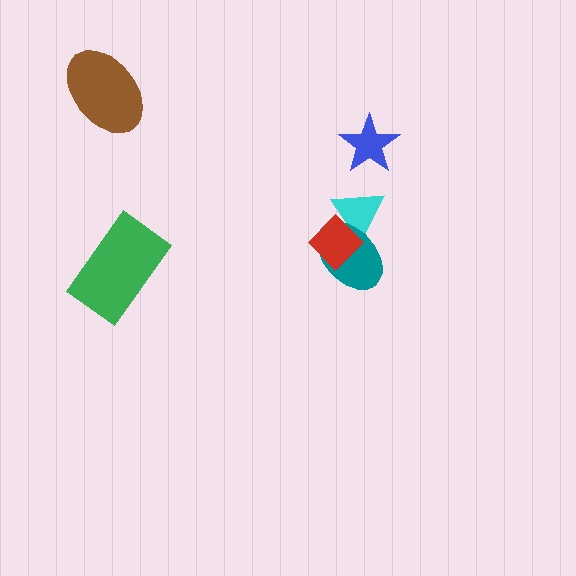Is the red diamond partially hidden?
No, no other shape covers it.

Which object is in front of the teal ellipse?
The red diamond is in front of the teal ellipse.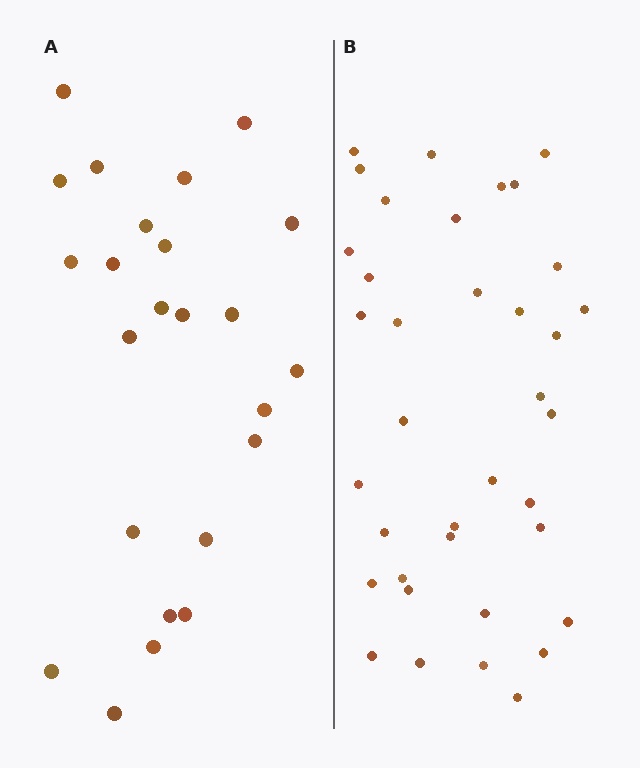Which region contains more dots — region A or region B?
Region B (the right region) has more dots.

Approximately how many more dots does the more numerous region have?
Region B has approximately 15 more dots than region A.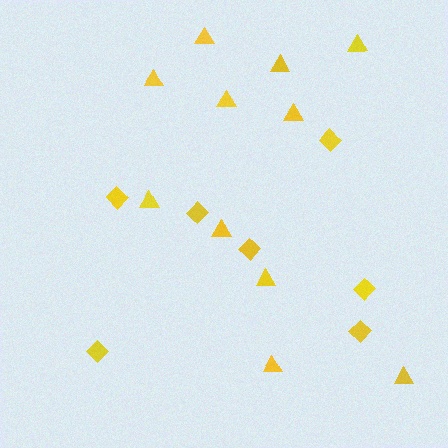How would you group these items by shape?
There are 2 groups: one group of triangles (11) and one group of diamonds (7).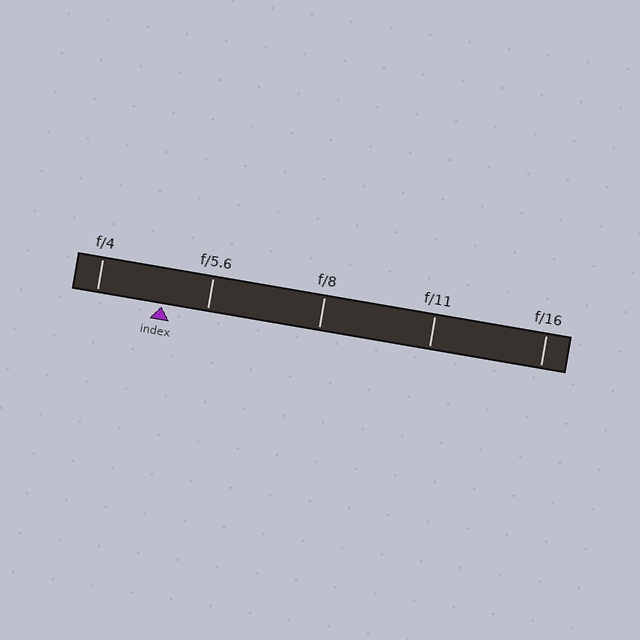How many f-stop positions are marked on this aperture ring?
There are 5 f-stop positions marked.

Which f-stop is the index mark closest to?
The index mark is closest to f/5.6.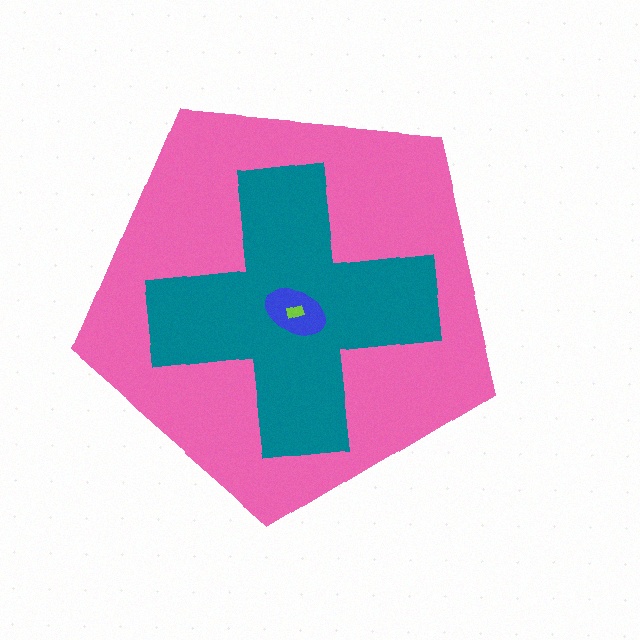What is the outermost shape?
The pink pentagon.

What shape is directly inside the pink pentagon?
The teal cross.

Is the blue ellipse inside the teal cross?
Yes.